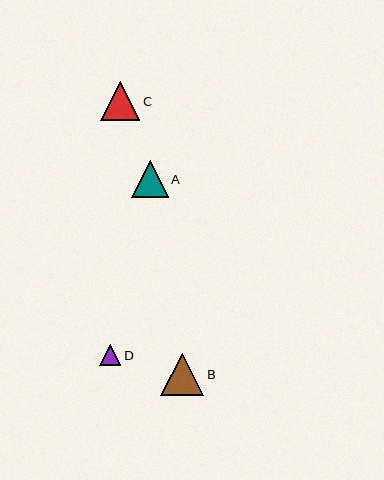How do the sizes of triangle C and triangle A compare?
Triangle C and triangle A are approximately the same size.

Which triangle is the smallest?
Triangle D is the smallest with a size of approximately 21 pixels.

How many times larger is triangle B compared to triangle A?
Triangle B is approximately 1.2 times the size of triangle A.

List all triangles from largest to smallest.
From largest to smallest: B, C, A, D.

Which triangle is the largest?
Triangle B is the largest with a size of approximately 43 pixels.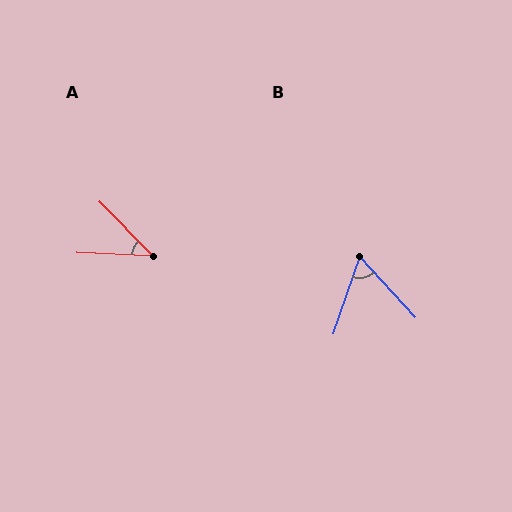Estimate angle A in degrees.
Approximately 43 degrees.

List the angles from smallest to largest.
A (43°), B (61°).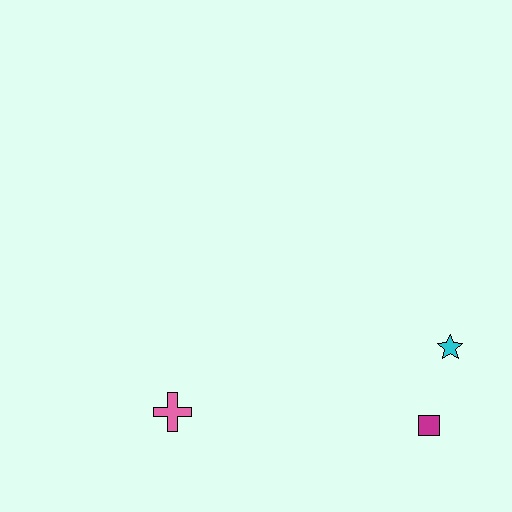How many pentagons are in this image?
There are no pentagons.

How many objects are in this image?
There are 3 objects.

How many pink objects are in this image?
There is 1 pink object.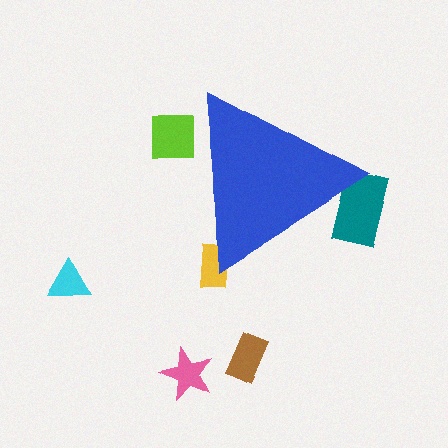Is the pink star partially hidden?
No, the pink star is fully visible.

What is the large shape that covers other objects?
A blue triangle.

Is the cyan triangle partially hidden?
No, the cyan triangle is fully visible.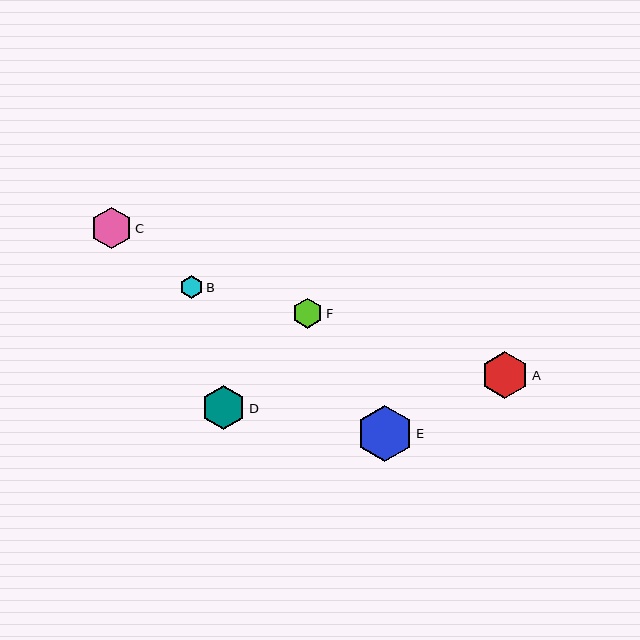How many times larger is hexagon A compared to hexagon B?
Hexagon A is approximately 2.0 times the size of hexagon B.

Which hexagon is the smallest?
Hexagon B is the smallest with a size of approximately 23 pixels.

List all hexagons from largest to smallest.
From largest to smallest: E, A, D, C, F, B.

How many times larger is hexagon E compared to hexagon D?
Hexagon E is approximately 1.3 times the size of hexagon D.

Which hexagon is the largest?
Hexagon E is the largest with a size of approximately 56 pixels.